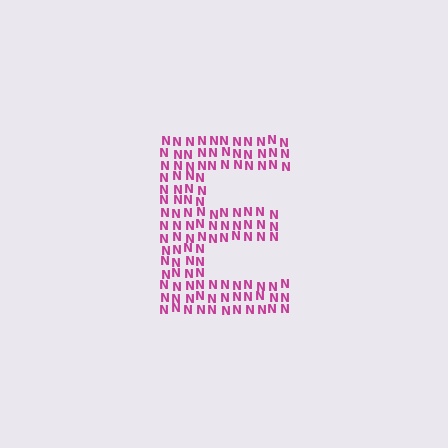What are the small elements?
The small elements are letter N's.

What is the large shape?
The large shape is the letter E.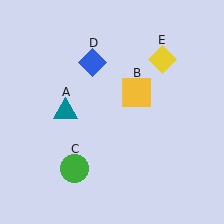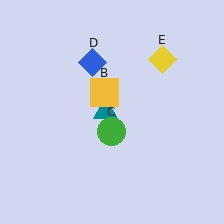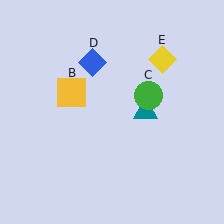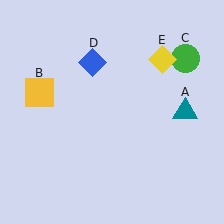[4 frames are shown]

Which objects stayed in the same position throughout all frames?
Blue diamond (object D) and yellow diamond (object E) remained stationary.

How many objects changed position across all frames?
3 objects changed position: teal triangle (object A), yellow square (object B), green circle (object C).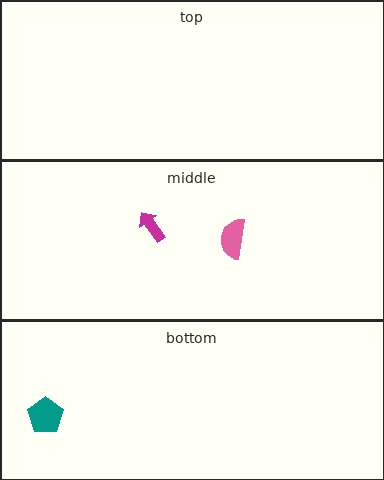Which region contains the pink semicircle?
The middle region.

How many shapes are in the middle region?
2.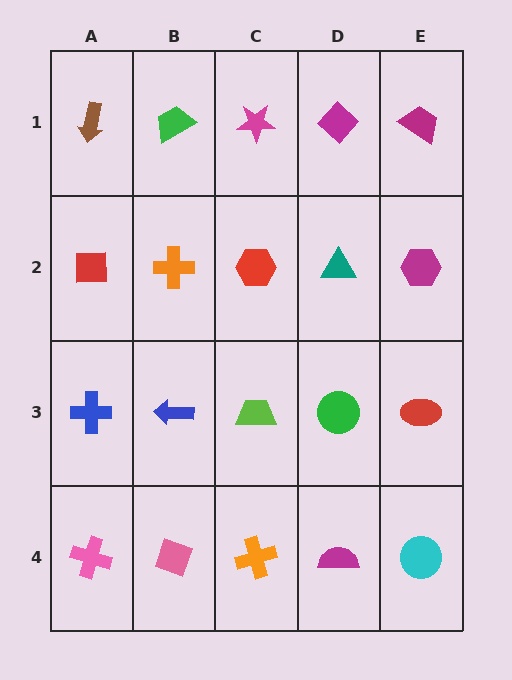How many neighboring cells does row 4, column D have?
3.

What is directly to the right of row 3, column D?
A red ellipse.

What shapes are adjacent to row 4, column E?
A red ellipse (row 3, column E), a magenta semicircle (row 4, column D).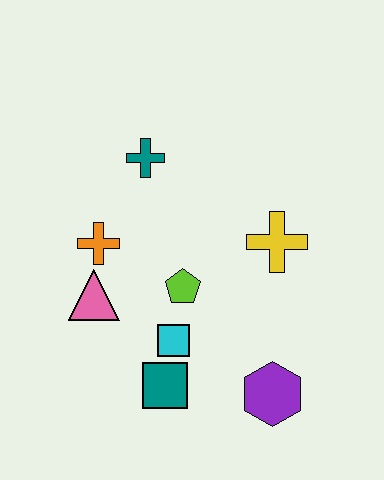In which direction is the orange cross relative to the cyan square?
The orange cross is above the cyan square.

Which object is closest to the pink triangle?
The orange cross is closest to the pink triangle.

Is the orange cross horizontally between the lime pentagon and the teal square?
No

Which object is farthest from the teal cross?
The purple hexagon is farthest from the teal cross.